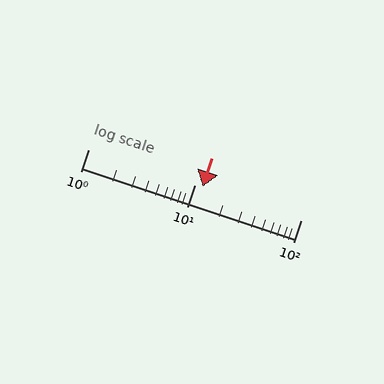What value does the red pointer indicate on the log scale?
The pointer indicates approximately 12.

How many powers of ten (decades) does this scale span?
The scale spans 2 decades, from 1 to 100.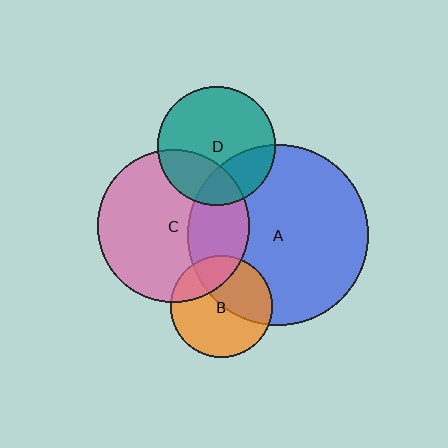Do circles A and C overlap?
Yes.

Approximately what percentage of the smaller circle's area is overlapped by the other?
Approximately 30%.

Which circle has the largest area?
Circle A (blue).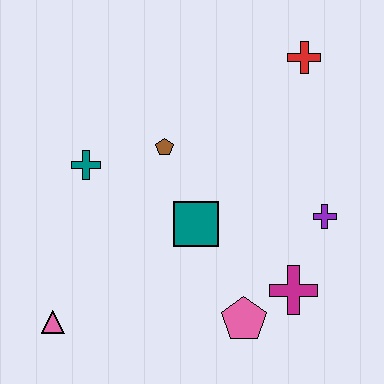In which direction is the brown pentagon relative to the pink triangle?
The brown pentagon is above the pink triangle.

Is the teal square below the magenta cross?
No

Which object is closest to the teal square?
The brown pentagon is closest to the teal square.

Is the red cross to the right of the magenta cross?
Yes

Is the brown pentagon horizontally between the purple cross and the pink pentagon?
No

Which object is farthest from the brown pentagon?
The pink triangle is farthest from the brown pentagon.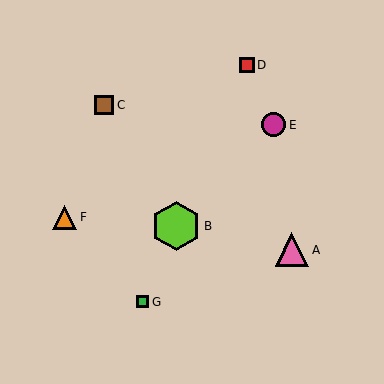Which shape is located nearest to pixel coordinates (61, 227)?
The orange triangle (labeled F) at (65, 217) is nearest to that location.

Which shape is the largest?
The lime hexagon (labeled B) is the largest.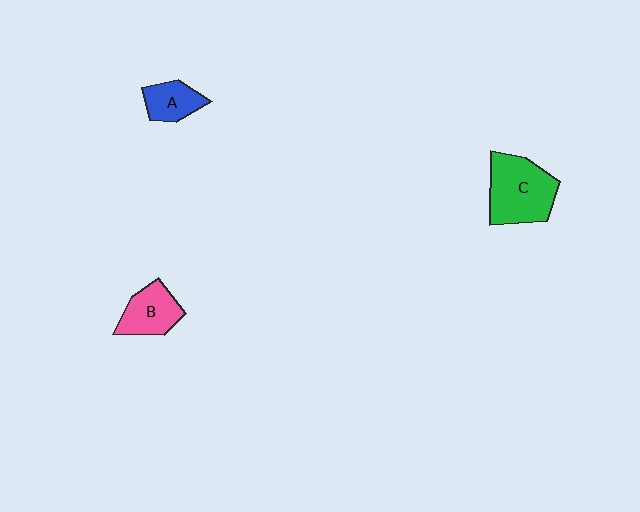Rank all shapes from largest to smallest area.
From largest to smallest: C (green), B (pink), A (blue).